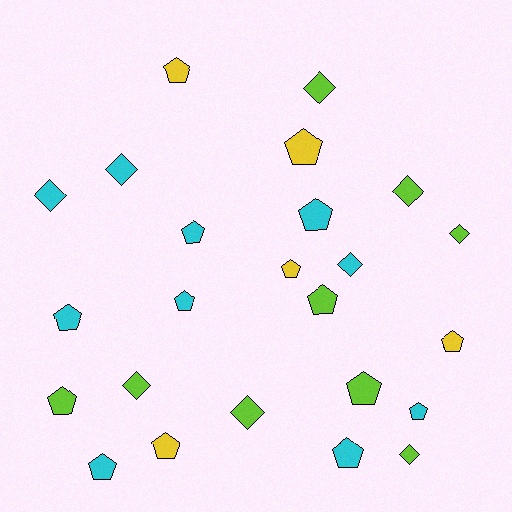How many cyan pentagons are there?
There are 7 cyan pentagons.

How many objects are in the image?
There are 24 objects.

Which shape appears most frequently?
Pentagon, with 15 objects.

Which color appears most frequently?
Cyan, with 10 objects.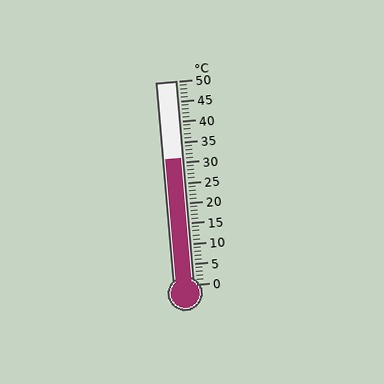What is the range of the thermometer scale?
The thermometer scale ranges from 0°C to 50°C.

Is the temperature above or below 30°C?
The temperature is above 30°C.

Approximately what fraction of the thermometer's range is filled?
The thermometer is filled to approximately 60% of its range.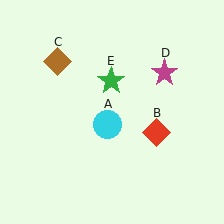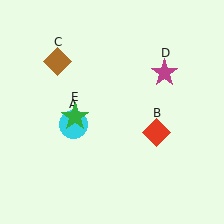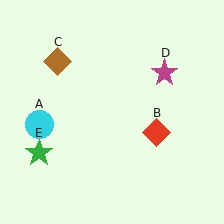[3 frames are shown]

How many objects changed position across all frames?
2 objects changed position: cyan circle (object A), green star (object E).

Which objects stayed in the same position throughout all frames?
Red diamond (object B) and brown diamond (object C) and magenta star (object D) remained stationary.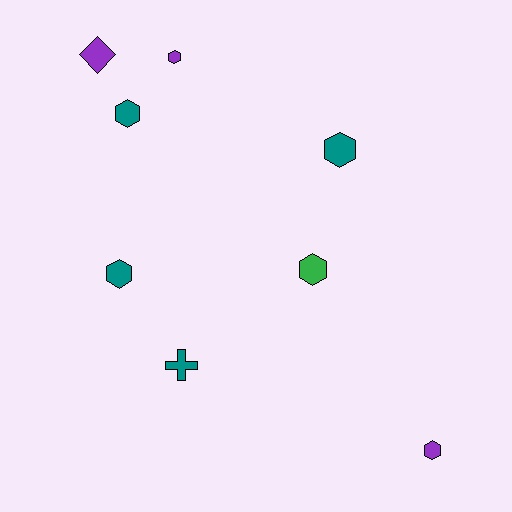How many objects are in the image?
There are 8 objects.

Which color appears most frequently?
Teal, with 4 objects.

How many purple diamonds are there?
There is 1 purple diamond.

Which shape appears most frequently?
Hexagon, with 6 objects.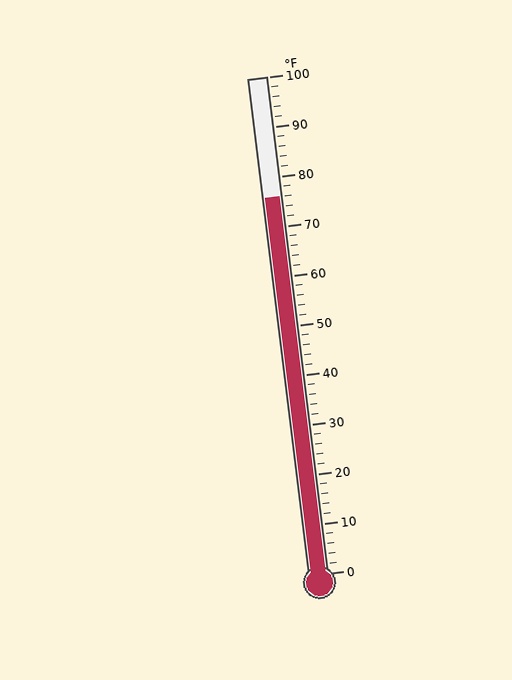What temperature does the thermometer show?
The thermometer shows approximately 76°F.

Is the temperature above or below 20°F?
The temperature is above 20°F.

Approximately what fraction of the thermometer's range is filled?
The thermometer is filled to approximately 75% of its range.